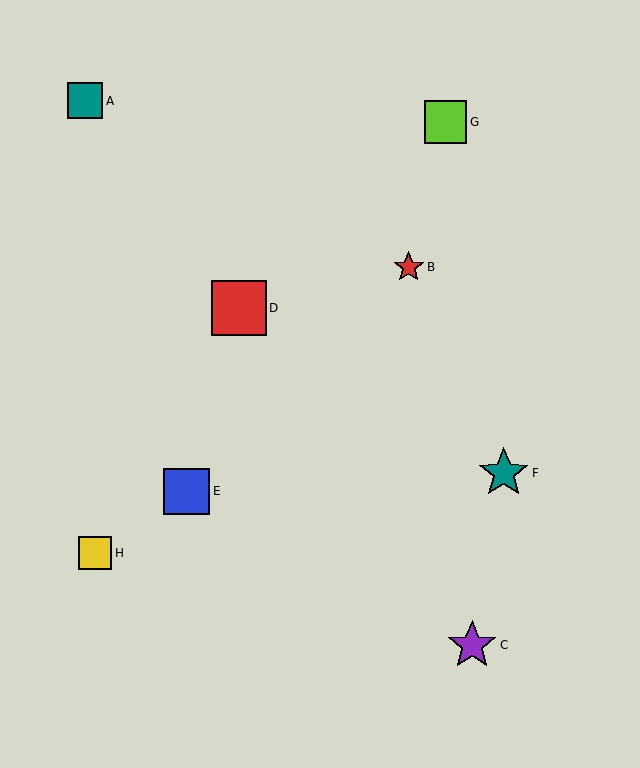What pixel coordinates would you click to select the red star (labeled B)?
Click at (409, 267) to select the red star B.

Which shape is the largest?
The red square (labeled D) is the largest.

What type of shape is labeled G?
Shape G is a lime square.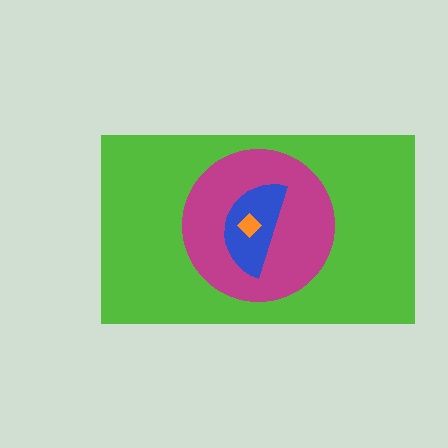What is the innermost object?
The orange diamond.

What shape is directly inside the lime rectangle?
The magenta circle.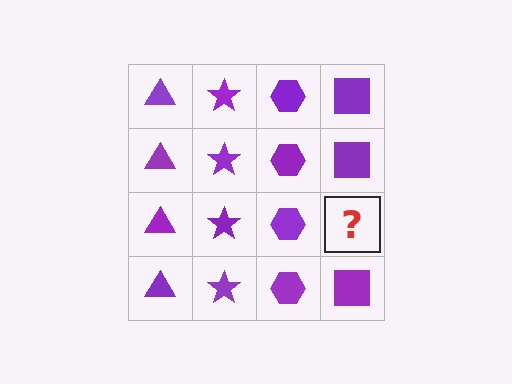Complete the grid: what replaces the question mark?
The question mark should be replaced with a purple square.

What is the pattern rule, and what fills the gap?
The rule is that each column has a consistent shape. The gap should be filled with a purple square.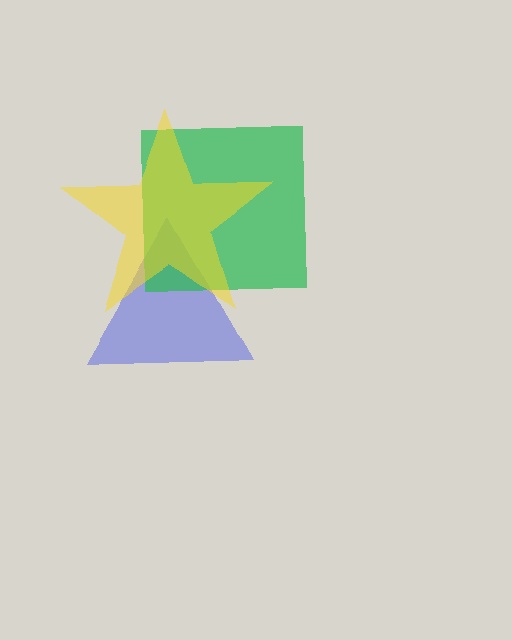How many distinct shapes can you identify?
There are 3 distinct shapes: a blue triangle, a green square, a yellow star.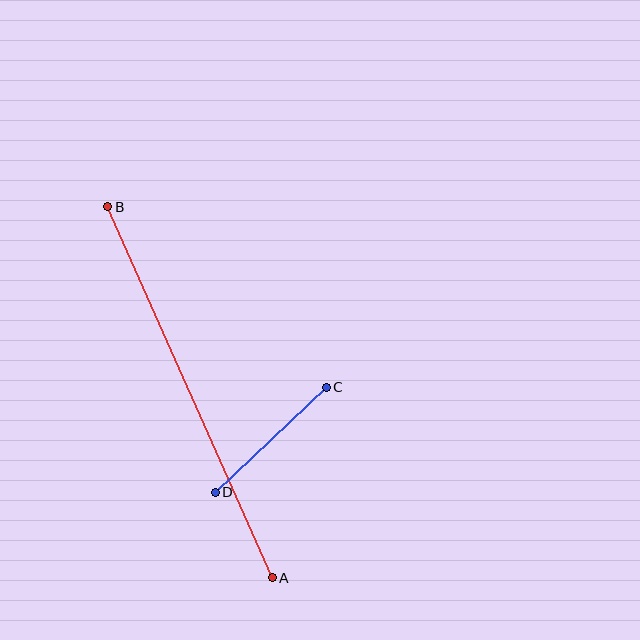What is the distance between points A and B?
The distance is approximately 406 pixels.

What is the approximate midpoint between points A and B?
The midpoint is at approximately (190, 392) pixels.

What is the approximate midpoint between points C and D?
The midpoint is at approximately (271, 440) pixels.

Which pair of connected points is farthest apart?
Points A and B are farthest apart.